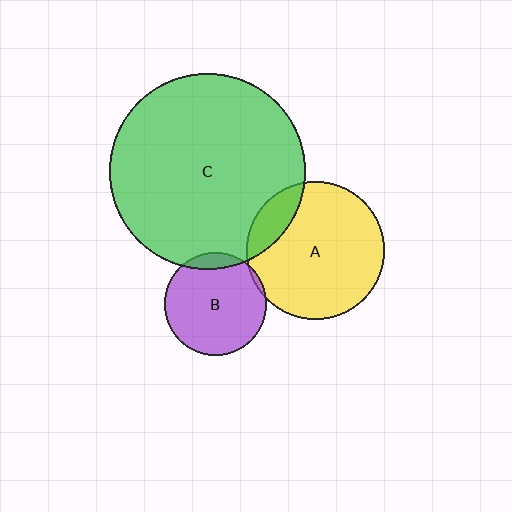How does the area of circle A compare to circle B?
Approximately 1.8 times.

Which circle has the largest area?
Circle C (green).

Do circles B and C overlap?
Yes.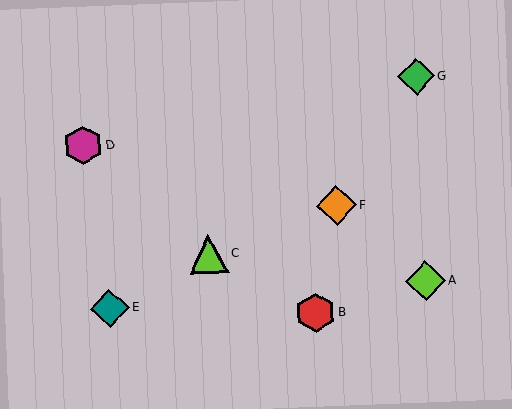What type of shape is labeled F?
Shape F is an orange diamond.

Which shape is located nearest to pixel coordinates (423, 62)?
The green diamond (labeled G) at (416, 76) is nearest to that location.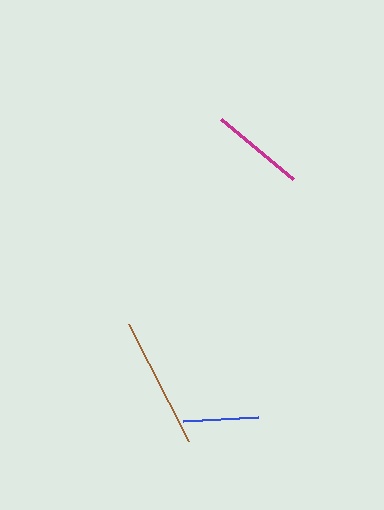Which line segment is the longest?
The brown line is the longest at approximately 132 pixels.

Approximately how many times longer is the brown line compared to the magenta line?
The brown line is approximately 1.4 times the length of the magenta line.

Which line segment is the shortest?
The blue line is the shortest at approximately 75 pixels.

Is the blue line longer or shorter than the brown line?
The brown line is longer than the blue line.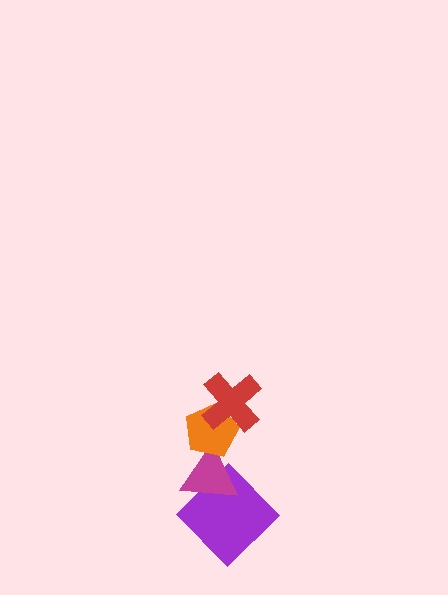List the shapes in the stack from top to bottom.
From top to bottom: the red cross, the orange pentagon, the magenta triangle, the purple diamond.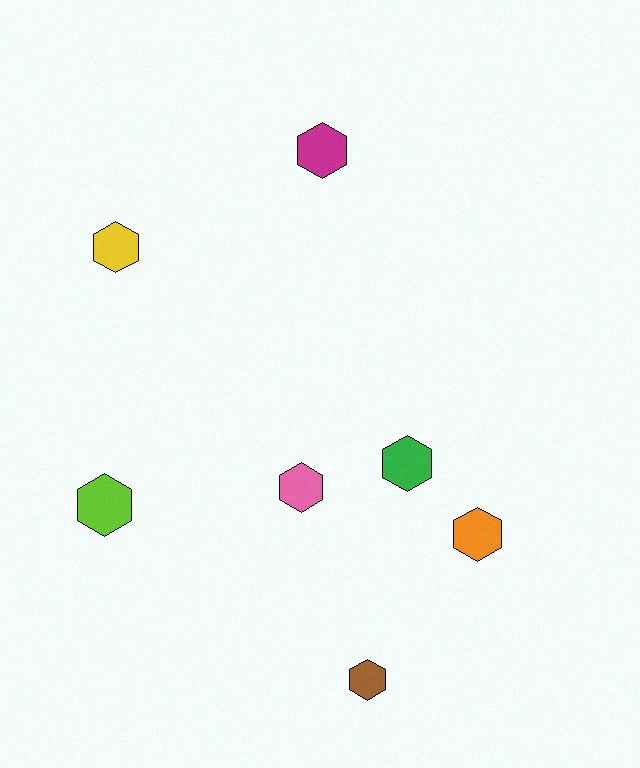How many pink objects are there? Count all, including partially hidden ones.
There is 1 pink object.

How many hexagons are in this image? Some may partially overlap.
There are 7 hexagons.